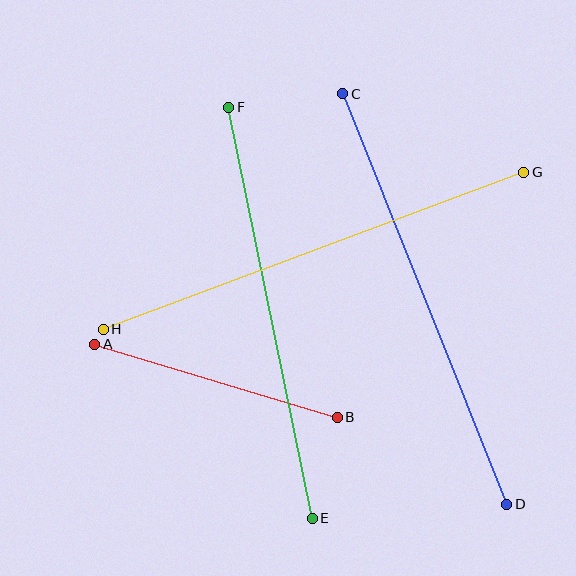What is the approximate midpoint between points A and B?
The midpoint is at approximately (216, 381) pixels.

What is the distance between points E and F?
The distance is approximately 419 pixels.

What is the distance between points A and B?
The distance is approximately 253 pixels.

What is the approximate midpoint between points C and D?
The midpoint is at approximately (425, 299) pixels.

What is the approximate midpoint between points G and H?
The midpoint is at approximately (314, 251) pixels.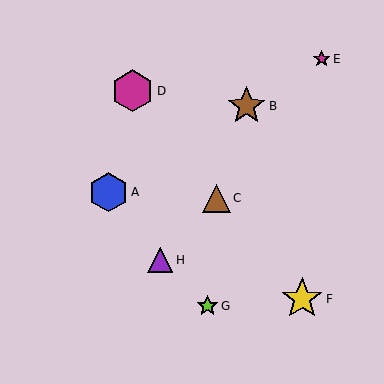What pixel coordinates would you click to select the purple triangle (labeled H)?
Click at (160, 260) to select the purple triangle H.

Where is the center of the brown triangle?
The center of the brown triangle is at (216, 198).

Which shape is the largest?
The magenta hexagon (labeled D) is the largest.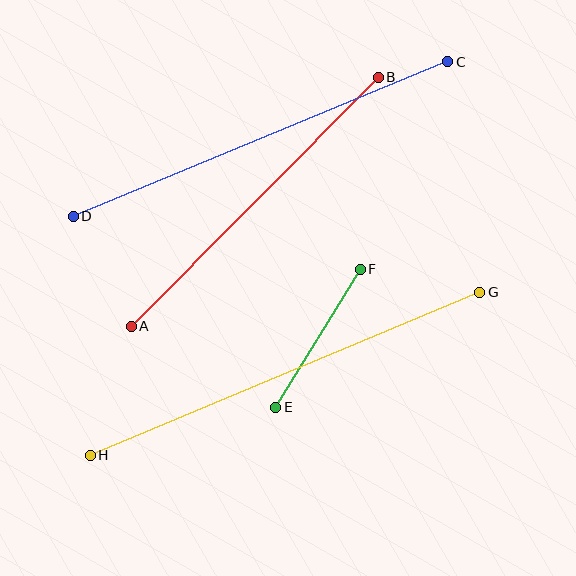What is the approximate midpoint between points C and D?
The midpoint is at approximately (260, 139) pixels.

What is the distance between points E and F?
The distance is approximately 162 pixels.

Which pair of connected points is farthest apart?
Points G and H are farthest apart.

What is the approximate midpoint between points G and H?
The midpoint is at approximately (285, 374) pixels.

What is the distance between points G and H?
The distance is approximately 422 pixels.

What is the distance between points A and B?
The distance is approximately 351 pixels.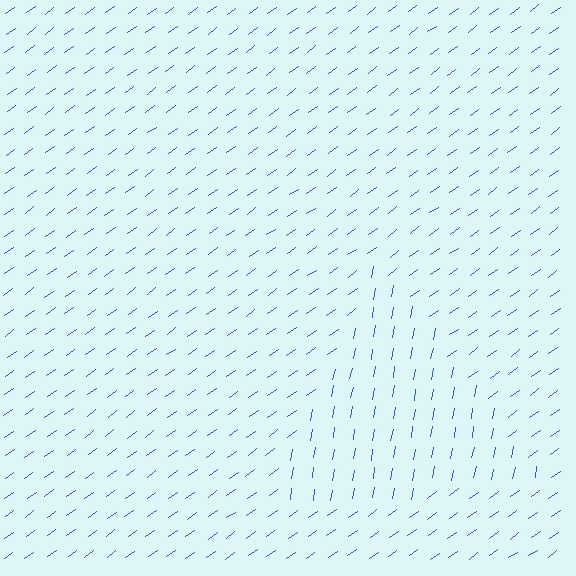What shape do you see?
I see a triangle.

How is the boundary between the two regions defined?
The boundary is defined purely by a change in line orientation (approximately 45 degrees difference). All lines are the same color and thickness.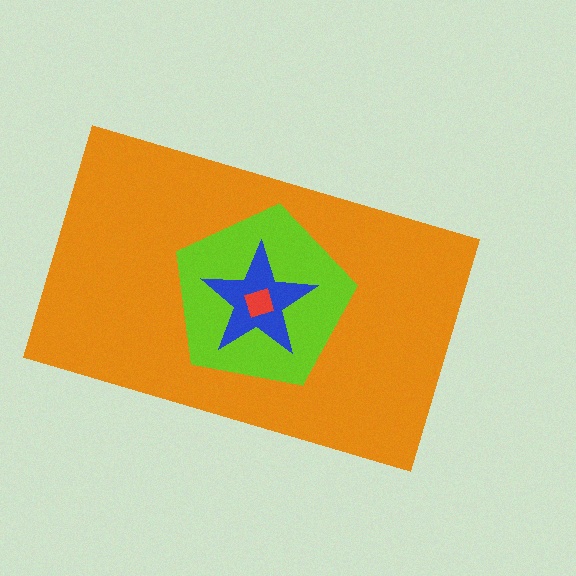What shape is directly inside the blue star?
The red diamond.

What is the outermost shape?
The orange rectangle.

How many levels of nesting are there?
4.